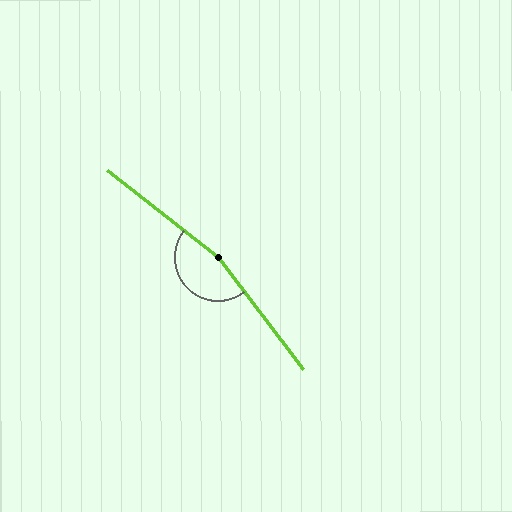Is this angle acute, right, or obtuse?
It is obtuse.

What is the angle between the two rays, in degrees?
Approximately 165 degrees.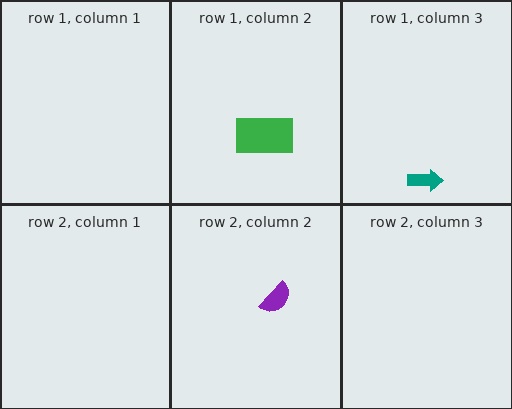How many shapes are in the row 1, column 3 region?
1.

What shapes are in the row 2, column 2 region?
The purple semicircle.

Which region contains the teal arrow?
The row 1, column 3 region.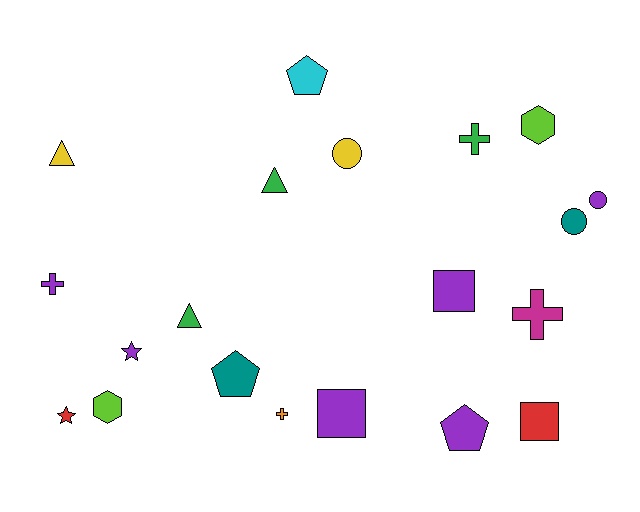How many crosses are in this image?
There are 4 crosses.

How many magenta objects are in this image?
There is 1 magenta object.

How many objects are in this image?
There are 20 objects.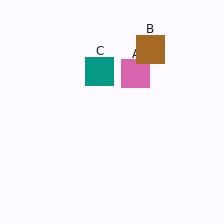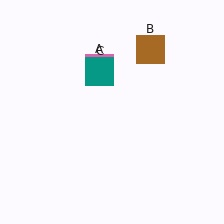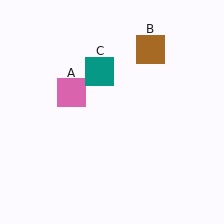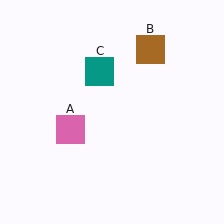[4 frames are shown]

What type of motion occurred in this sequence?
The pink square (object A) rotated counterclockwise around the center of the scene.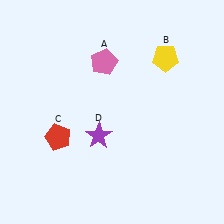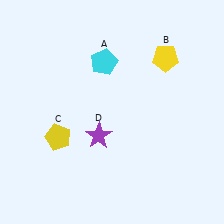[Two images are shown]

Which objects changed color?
A changed from pink to cyan. C changed from red to yellow.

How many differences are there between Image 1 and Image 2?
There are 2 differences between the two images.